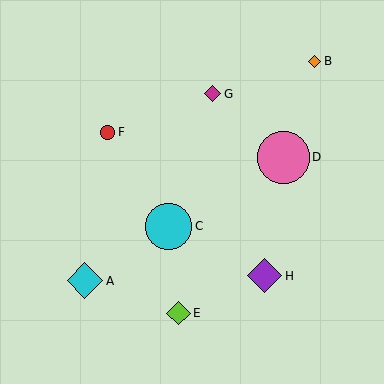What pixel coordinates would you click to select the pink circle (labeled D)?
Click at (283, 157) to select the pink circle D.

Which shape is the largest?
The pink circle (labeled D) is the largest.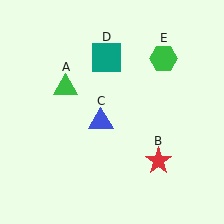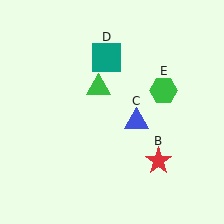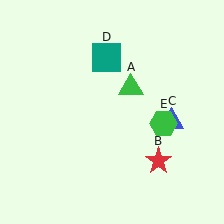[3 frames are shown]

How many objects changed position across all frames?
3 objects changed position: green triangle (object A), blue triangle (object C), green hexagon (object E).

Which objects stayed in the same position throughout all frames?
Red star (object B) and teal square (object D) remained stationary.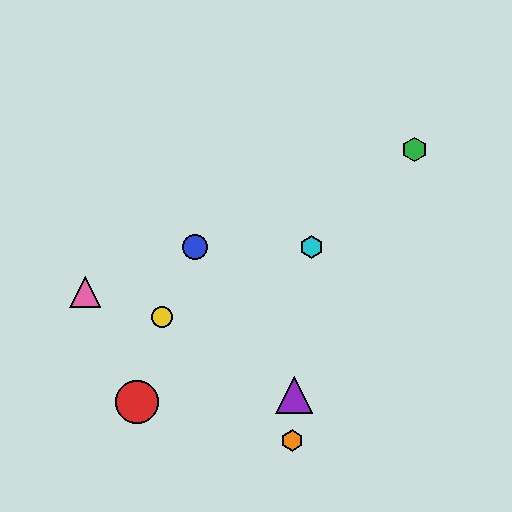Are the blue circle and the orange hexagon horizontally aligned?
No, the blue circle is at y≈247 and the orange hexagon is at y≈440.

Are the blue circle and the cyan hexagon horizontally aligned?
Yes, both are at y≈247.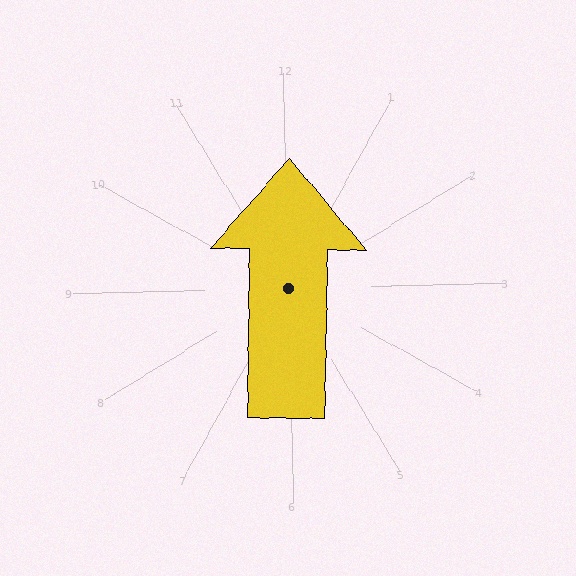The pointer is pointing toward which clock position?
Roughly 12 o'clock.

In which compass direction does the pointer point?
North.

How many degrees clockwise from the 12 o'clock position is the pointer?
Approximately 2 degrees.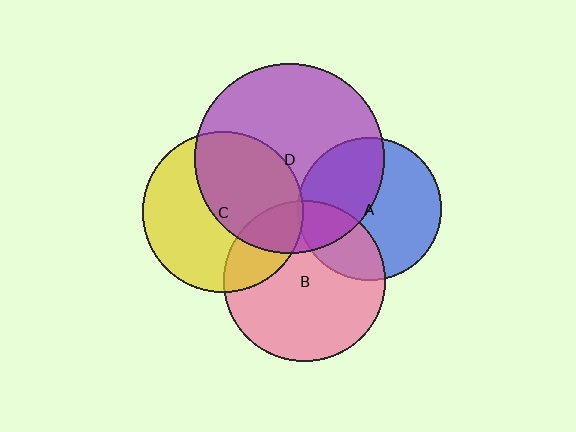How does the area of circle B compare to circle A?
Approximately 1.3 times.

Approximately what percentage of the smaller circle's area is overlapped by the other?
Approximately 30%.